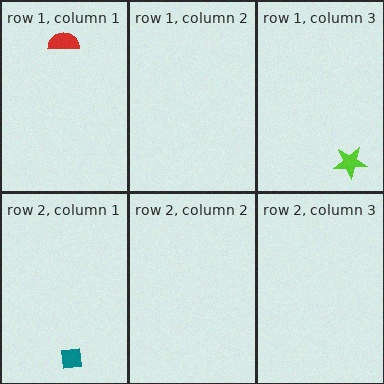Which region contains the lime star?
The row 1, column 3 region.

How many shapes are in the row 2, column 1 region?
1.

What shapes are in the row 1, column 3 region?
The lime star.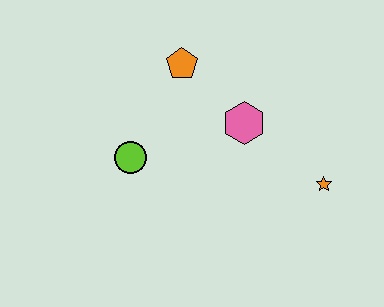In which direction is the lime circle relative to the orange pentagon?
The lime circle is below the orange pentagon.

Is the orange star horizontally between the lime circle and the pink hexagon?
No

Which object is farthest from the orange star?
The lime circle is farthest from the orange star.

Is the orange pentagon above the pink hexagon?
Yes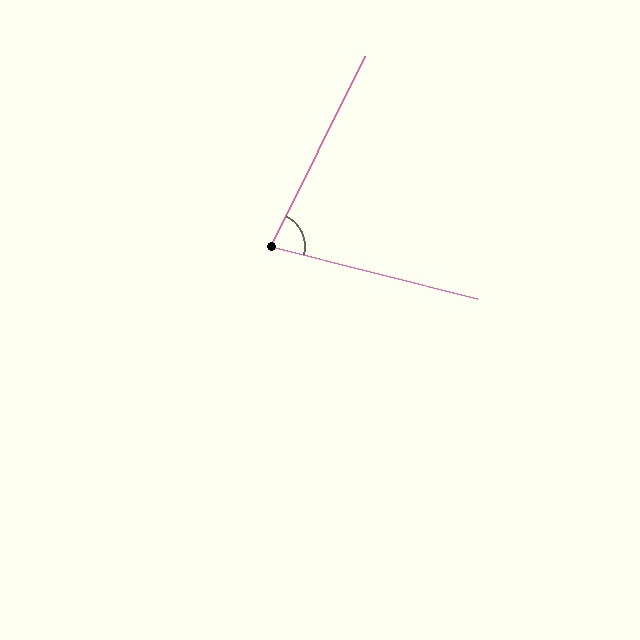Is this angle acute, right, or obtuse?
It is acute.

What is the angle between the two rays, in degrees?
Approximately 78 degrees.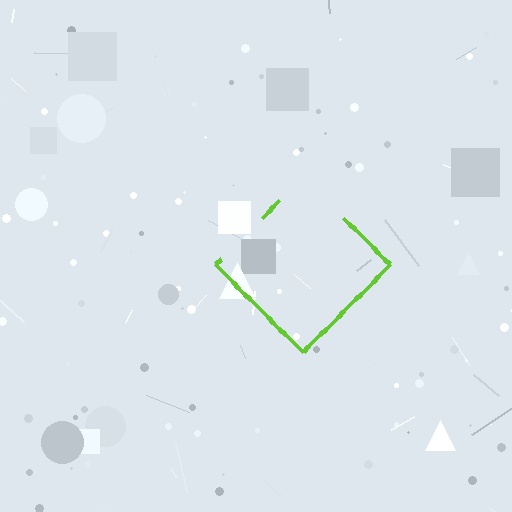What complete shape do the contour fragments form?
The contour fragments form a diamond.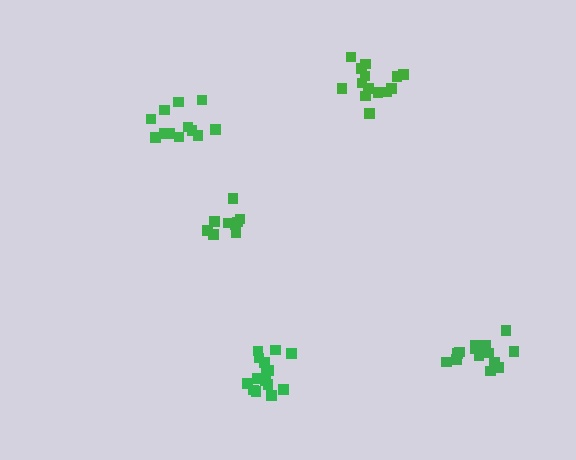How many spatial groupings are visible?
There are 5 spatial groupings.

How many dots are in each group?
Group 1: 12 dots, Group 2: 15 dots, Group 3: 15 dots, Group 4: 9 dots, Group 5: 14 dots (65 total).